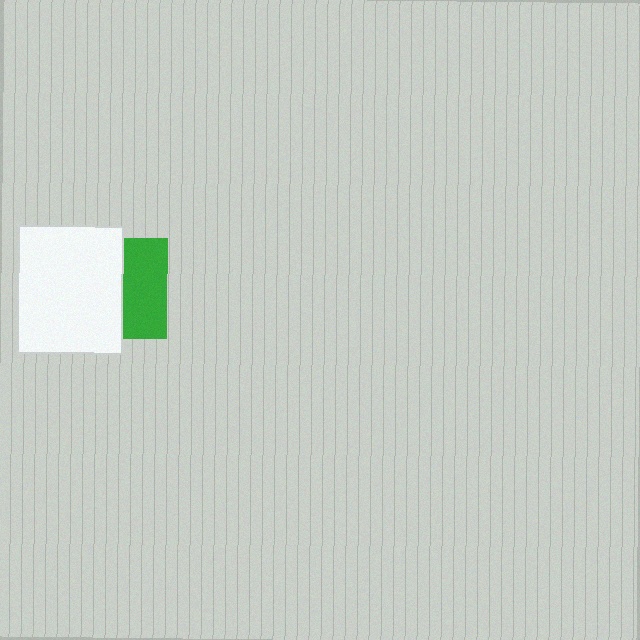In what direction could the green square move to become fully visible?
The green square could move right. That would shift it out from behind the white rectangle entirely.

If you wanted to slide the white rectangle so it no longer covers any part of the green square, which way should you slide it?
Slide it left — that is the most direct way to separate the two shapes.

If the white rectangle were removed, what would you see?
You would see the complete green square.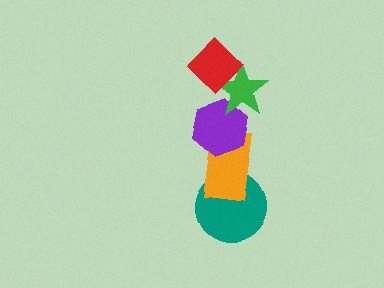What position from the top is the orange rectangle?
The orange rectangle is 4th from the top.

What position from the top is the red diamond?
The red diamond is 1st from the top.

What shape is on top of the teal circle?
The orange rectangle is on top of the teal circle.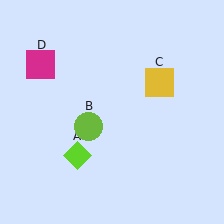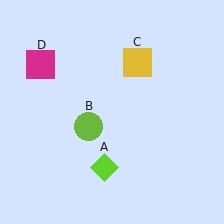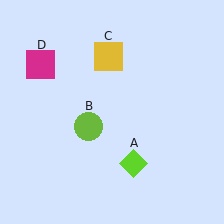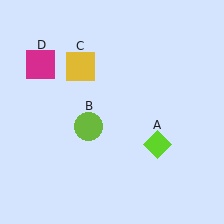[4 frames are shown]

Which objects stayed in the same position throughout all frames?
Lime circle (object B) and magenta square (object D) remained stationary.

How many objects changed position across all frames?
2 objects changed position: lime diamond (object A), yellow square (object C).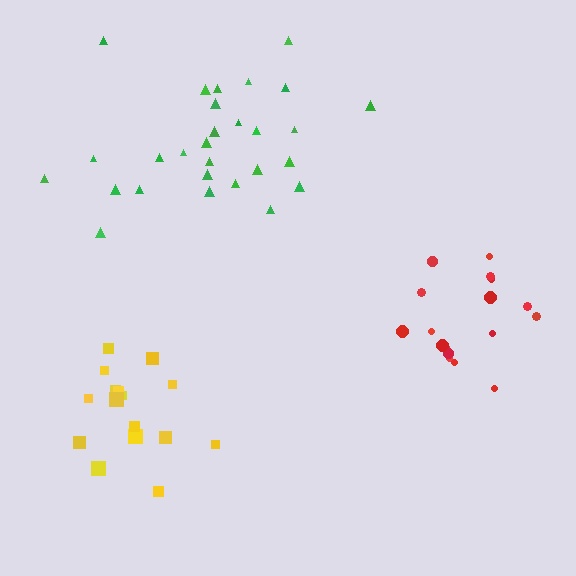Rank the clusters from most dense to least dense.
red, yellow, green.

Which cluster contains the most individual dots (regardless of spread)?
Green (28).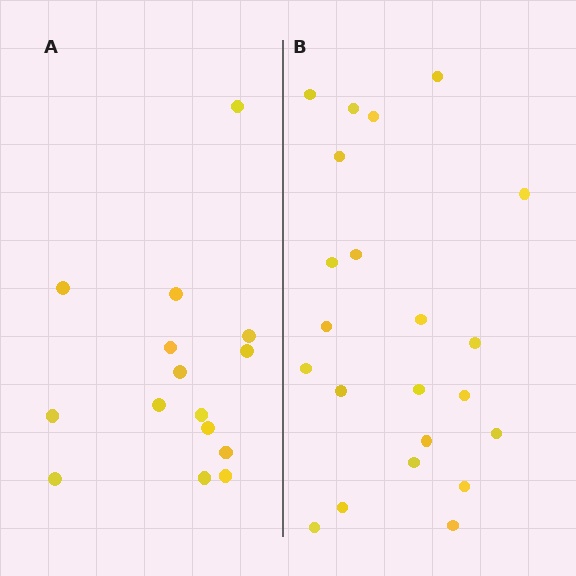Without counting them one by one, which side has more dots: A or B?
Region B (the right region) has more dots.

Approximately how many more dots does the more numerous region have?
Region B has roughly 8 or so more dots than region A.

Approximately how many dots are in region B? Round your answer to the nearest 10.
About 20 dots. (The exact count is 22, which rounds to 20.)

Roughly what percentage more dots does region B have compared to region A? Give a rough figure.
About 45% more.